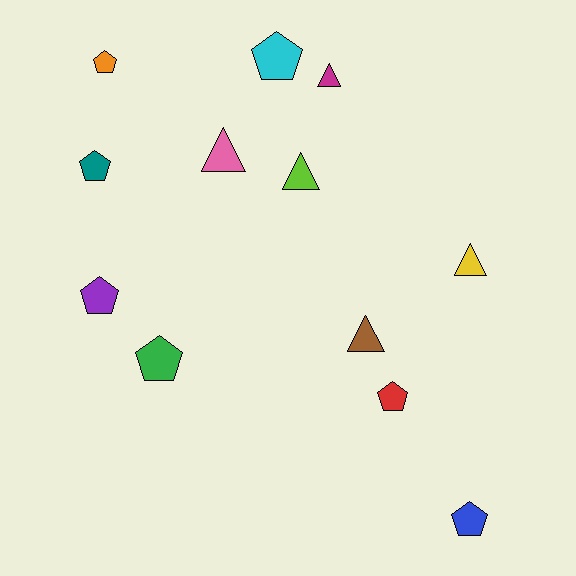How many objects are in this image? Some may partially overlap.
There are 12 objects.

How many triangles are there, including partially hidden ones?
There are 5 triangles.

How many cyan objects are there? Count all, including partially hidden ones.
There is 1 cyan object.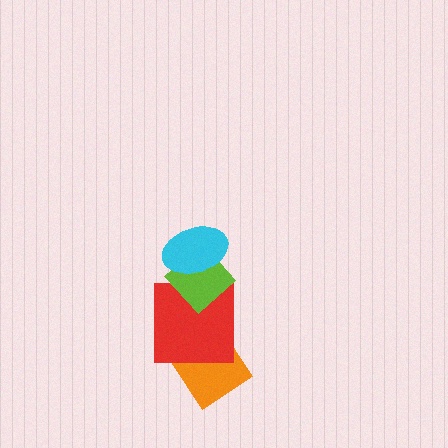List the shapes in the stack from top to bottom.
From top to bottom: the cyan ellipse, the lime diamond, the red square, the orange diamond.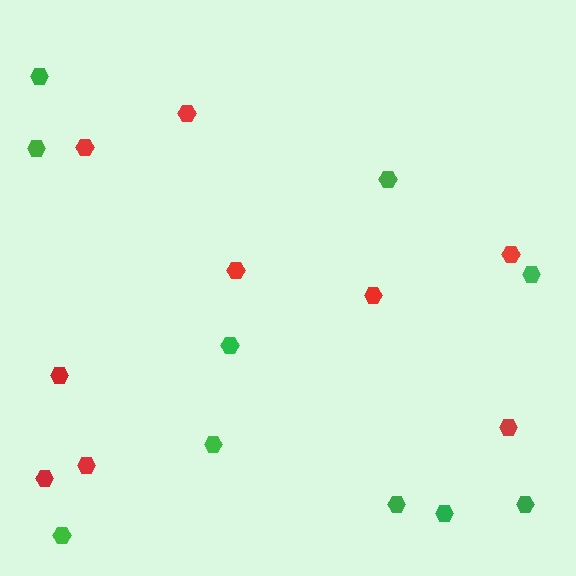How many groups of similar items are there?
There are 2 groups: one group of green hexagons (10) and one group of red hexagons (9).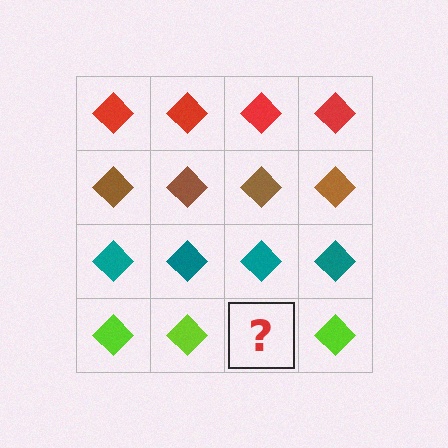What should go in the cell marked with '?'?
The missing cell should contain a lime diamond.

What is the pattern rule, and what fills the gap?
The rule is that each row has a consistent color. The gap should be filled with a lime diamond.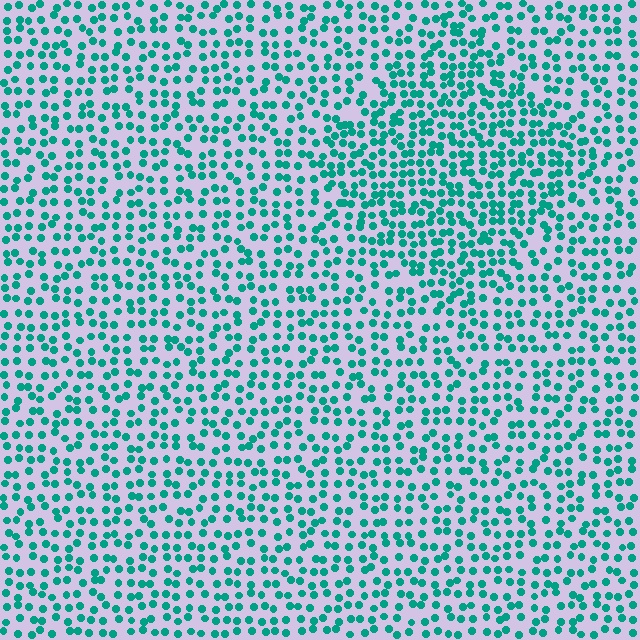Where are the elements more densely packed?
The elements are more densely packed inside the diamond boundary.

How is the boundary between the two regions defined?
The boundary is defined by a change in element density (approximately 1.5x ratio). All elements are the same color, size, and shape.